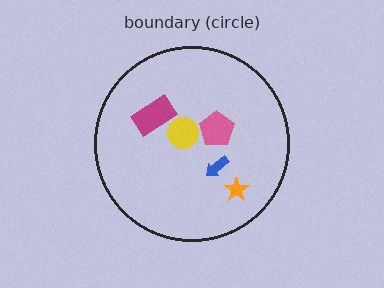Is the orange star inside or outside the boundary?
Inside.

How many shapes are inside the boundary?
5 inside, 0 outside.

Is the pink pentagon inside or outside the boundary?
Inside.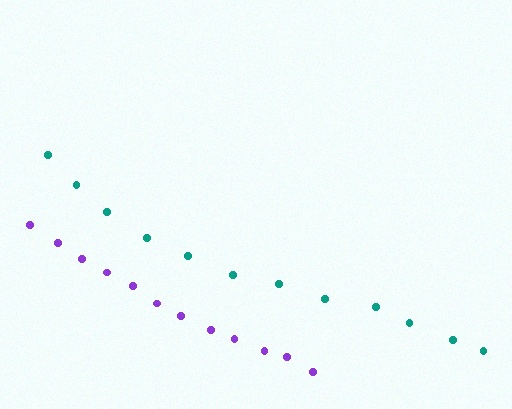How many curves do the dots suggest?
There are 2 distinct paths.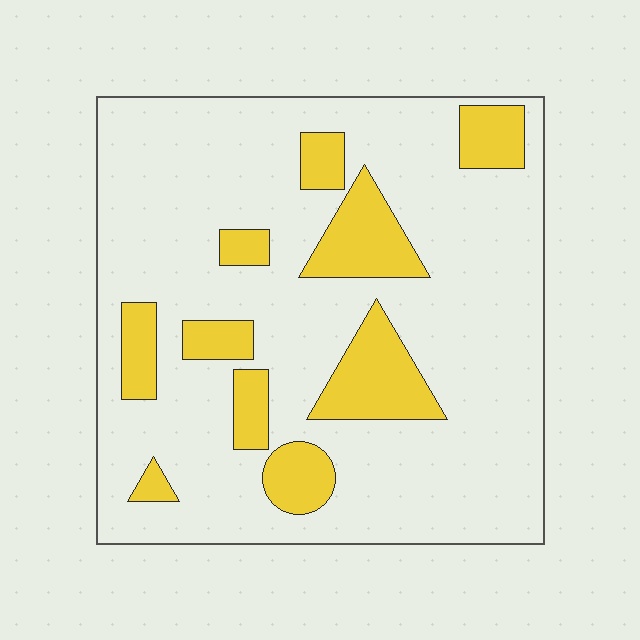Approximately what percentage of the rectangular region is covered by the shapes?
Approximately 20%.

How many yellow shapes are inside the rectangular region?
10.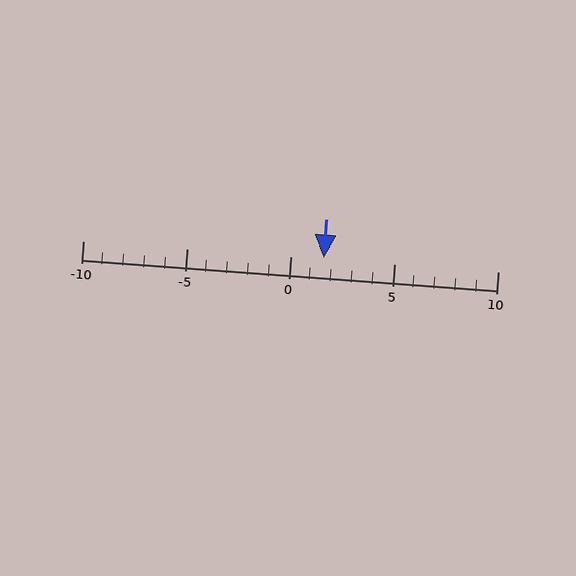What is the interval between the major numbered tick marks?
The major tick marks are spaced 5 units apart.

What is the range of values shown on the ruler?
The ruler shows values from -10 to 10.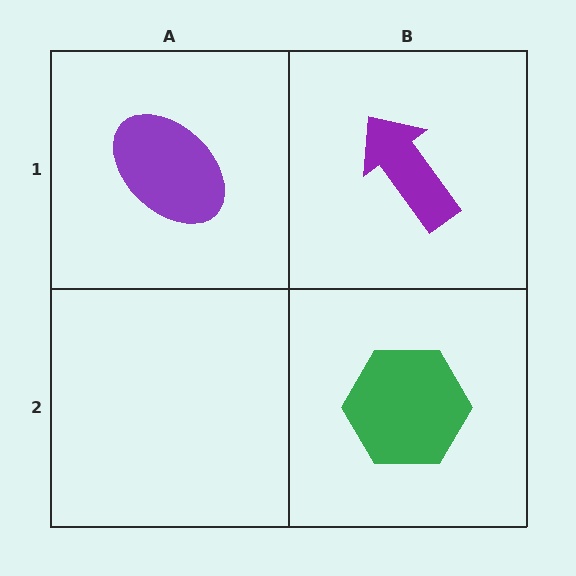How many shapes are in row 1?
2 shapes.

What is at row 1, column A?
A purple ellipse.